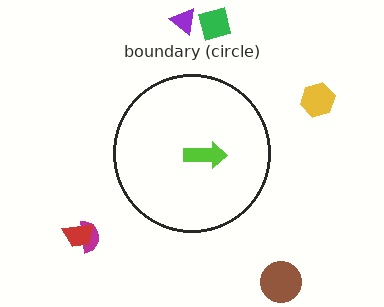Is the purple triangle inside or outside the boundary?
Outside.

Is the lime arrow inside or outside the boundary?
Inside.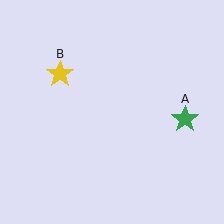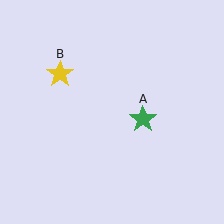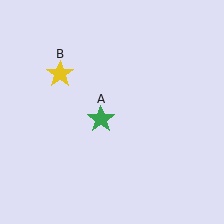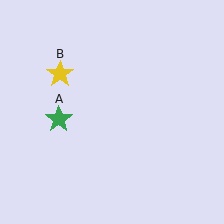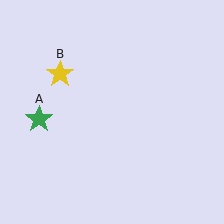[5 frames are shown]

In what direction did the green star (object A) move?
The green star (object A) moved left.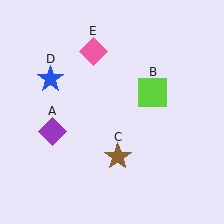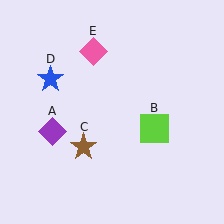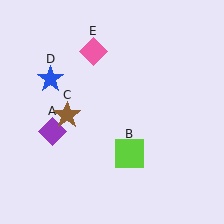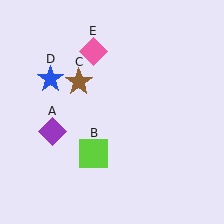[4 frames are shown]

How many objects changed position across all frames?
2 objects changed position: lime square (object B), brown star (object C).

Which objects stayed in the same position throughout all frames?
Purple diamond (object A) and blue star (object D) and pink diamond (object E) remained stationary.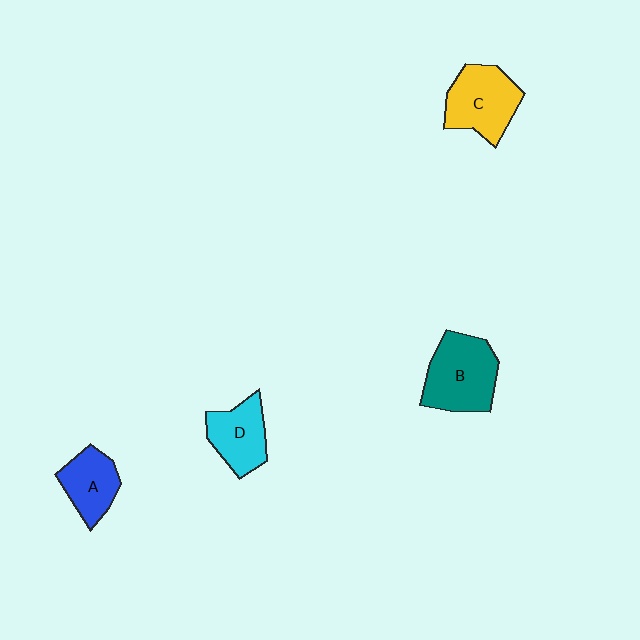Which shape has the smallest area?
Shape A (blue).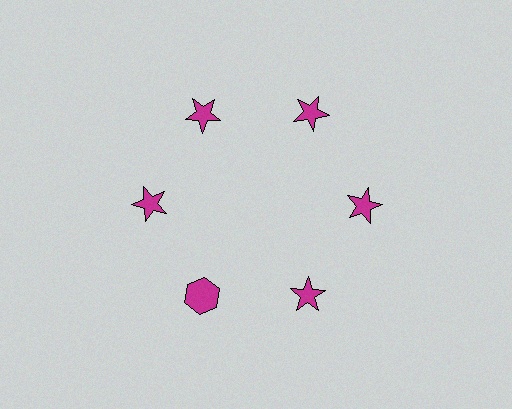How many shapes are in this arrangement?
There are 6 shapes arranged in a ring pattern.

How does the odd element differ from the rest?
It has a different shape: hexagon instead of star.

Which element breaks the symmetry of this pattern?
The magenta hexagon at roughly the 7 o'clock position breaks the symmetry. All other shapes are magenta stars.